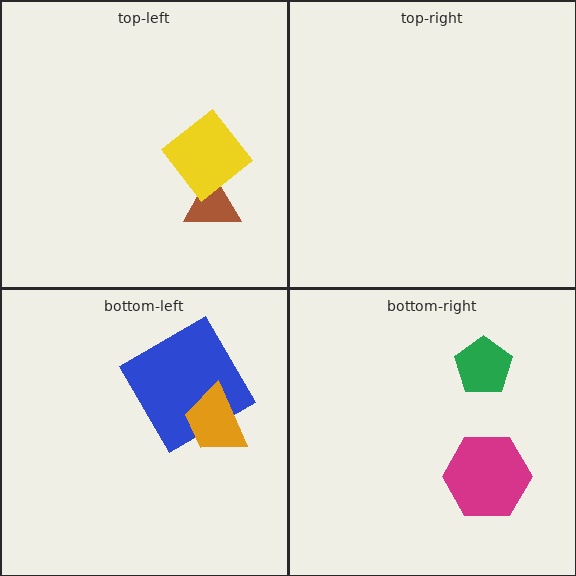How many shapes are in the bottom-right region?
2.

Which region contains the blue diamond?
The bottom-left region.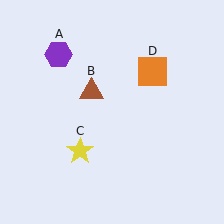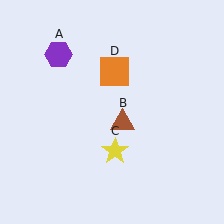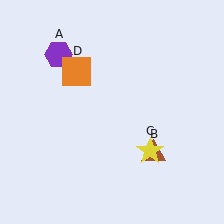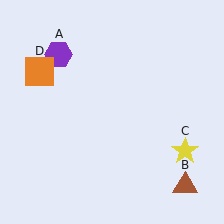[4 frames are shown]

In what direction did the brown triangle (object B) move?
The brown triangle (object B) moved down and to the right.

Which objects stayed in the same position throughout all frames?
Purple hexagon (object A) remained stationary.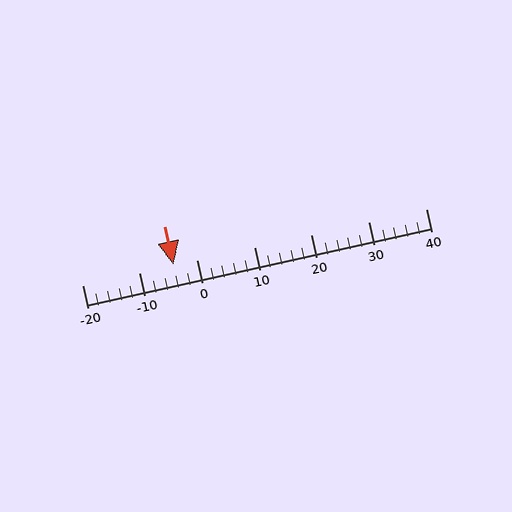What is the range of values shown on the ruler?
The ruler shows values from -20 to 40.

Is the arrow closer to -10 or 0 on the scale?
The arrow is closer to 0.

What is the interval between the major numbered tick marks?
The major tick marks are spaced 10 units apart.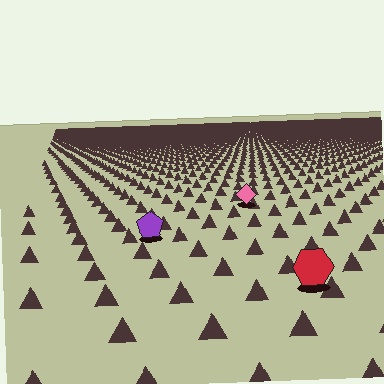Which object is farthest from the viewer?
The pink diamond is farthest from the viewer. It appears smaller and the ground texture around it is denser.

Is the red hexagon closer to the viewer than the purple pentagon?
Yes. The red hexagon is closer — you can tell from the texture gradient: the ground texture is coarser near it.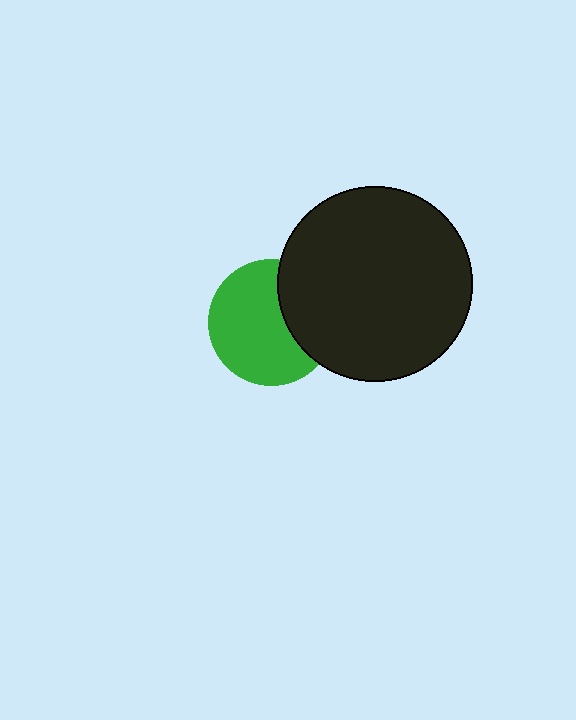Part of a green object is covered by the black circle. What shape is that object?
It is a circle.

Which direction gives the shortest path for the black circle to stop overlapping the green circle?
Moving right gives the shortest separation.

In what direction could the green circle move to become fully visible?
The green circle could move left. That would shift it out from behind the black circle entirely.